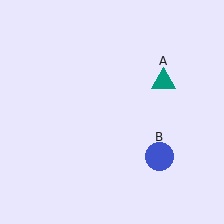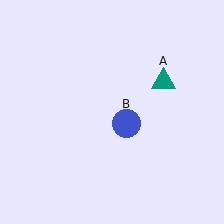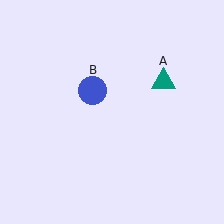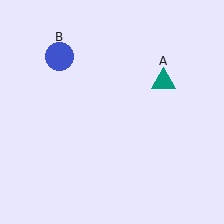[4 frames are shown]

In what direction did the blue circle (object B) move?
The blue circle (object B) moved up and to the left.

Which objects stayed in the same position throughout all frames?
Teal triangle (object A) remained stationary.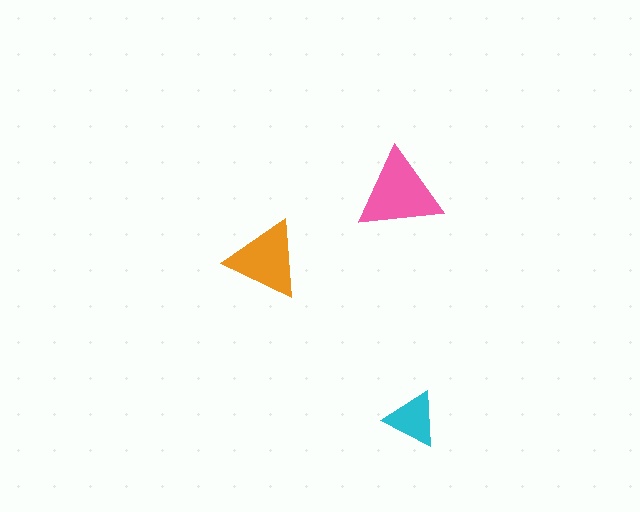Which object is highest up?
The pink triangle is topmost.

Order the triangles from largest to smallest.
the pink one, the orange one, the cyan one.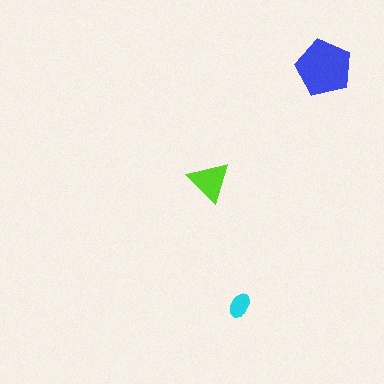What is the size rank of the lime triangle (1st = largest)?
2nd.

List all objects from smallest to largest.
The cyan ellipse, the lime triangle, the blue pentagon.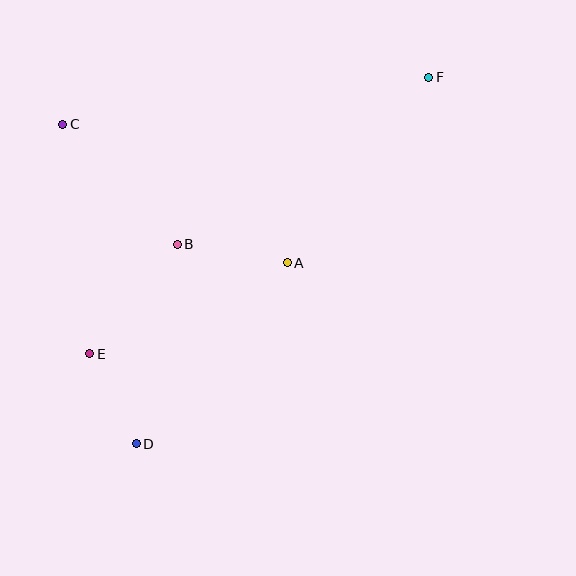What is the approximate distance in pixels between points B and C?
The distance between B and C is approximately 165 pixels.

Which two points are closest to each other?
Points D and E are closest to each other.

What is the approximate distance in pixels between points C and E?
The distance between C and E is approximately 231 pixels.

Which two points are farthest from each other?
Points D and F are farthest from each other.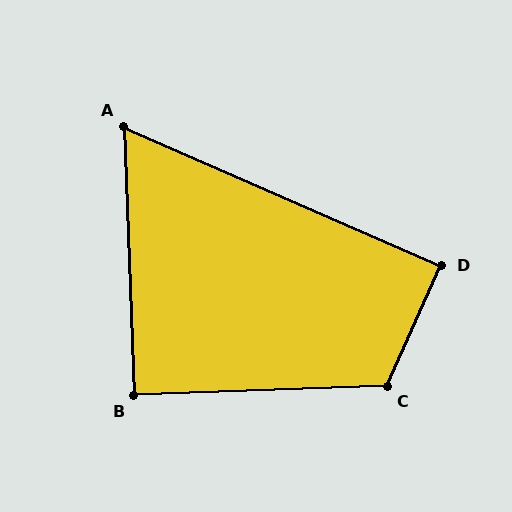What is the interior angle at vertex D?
Approximately 90 degrees (approximately right).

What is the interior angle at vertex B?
Approximately 90 degrees (approximately right).